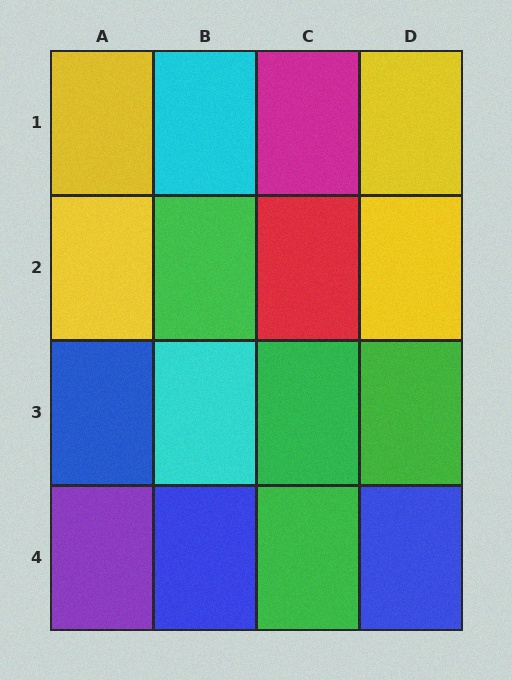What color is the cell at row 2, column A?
Yellow.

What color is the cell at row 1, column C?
Magenta.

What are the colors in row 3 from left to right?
Blue, cyan, green, green.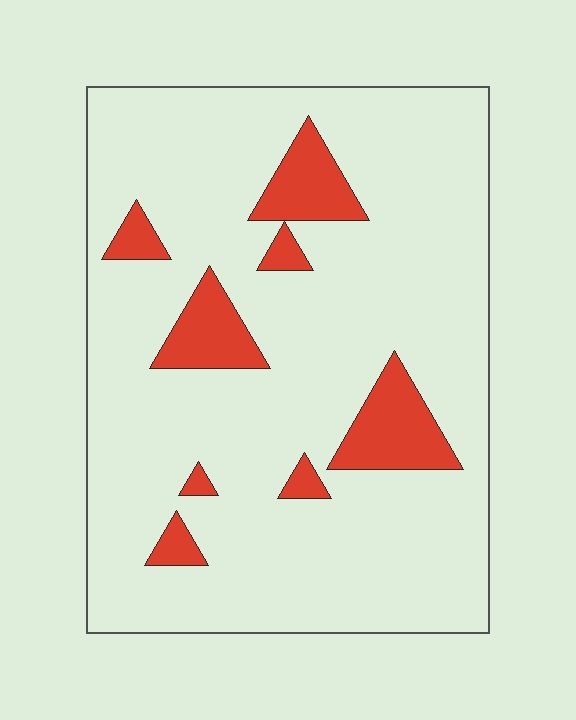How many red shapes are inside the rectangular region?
8.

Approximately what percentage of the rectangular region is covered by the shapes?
Approximately 15%.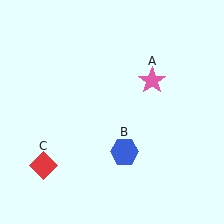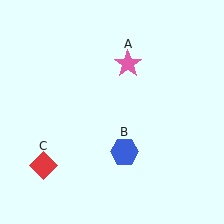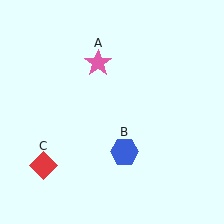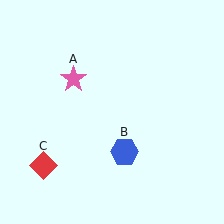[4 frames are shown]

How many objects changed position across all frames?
1 object changed position: pink star (object A).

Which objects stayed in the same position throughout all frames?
Blue hexagon (object B) and red diamond (object C) remained stationary.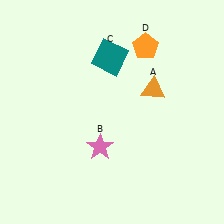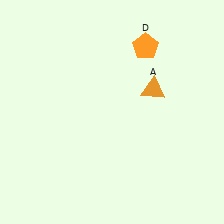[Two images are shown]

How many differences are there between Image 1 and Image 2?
There are 2 differences between the two images.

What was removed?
The pink star (B), the teal square (C) were removed in Image 2.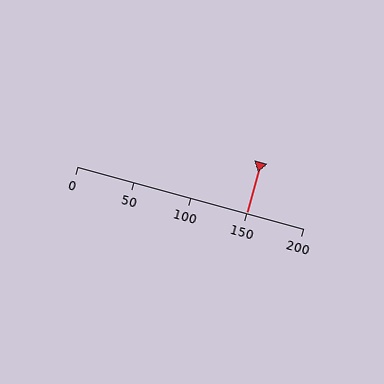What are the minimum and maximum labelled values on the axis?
The axis runs from 0 to 200.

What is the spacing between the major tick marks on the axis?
The major ticks are spaced 50 apart.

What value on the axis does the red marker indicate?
The marker indicates approximately 150.